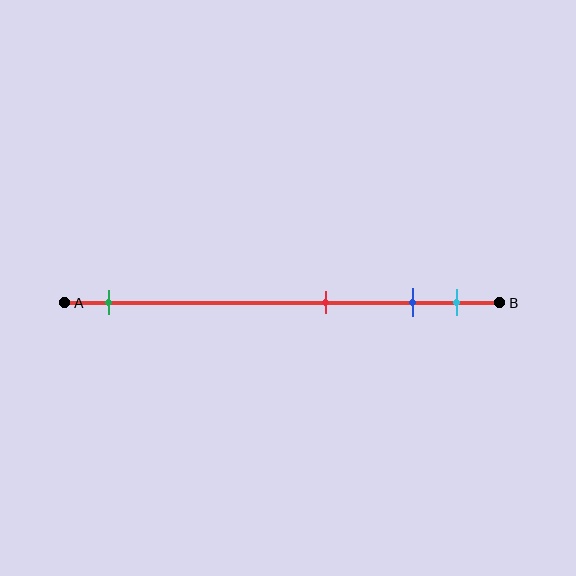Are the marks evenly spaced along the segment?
No, the marks are not evenly spaced.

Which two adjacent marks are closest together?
The blue and cyan marks are the closest adjacent pair.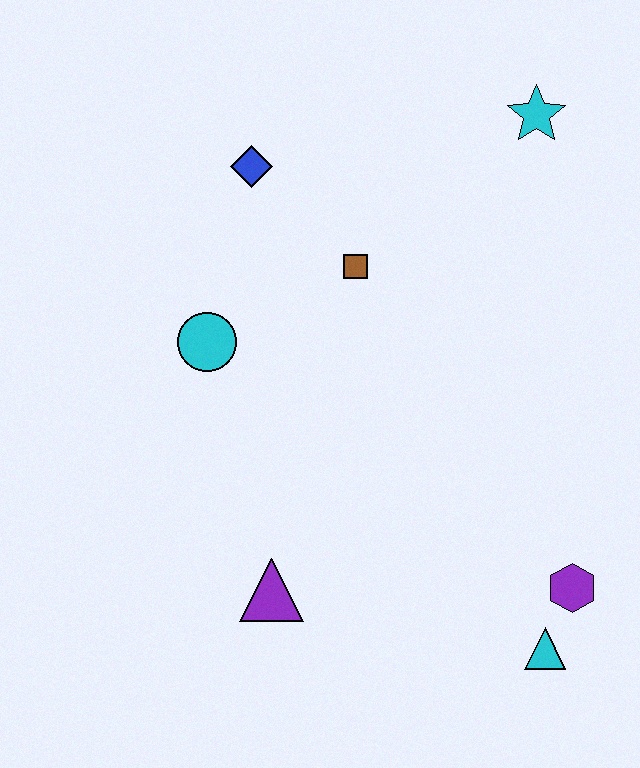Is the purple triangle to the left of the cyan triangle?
Yes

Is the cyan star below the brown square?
No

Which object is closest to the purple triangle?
The cyan circle is closest to the purple triangle.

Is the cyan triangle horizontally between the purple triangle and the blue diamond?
No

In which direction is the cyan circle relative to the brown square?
The cyan circle is to the left of the brown square.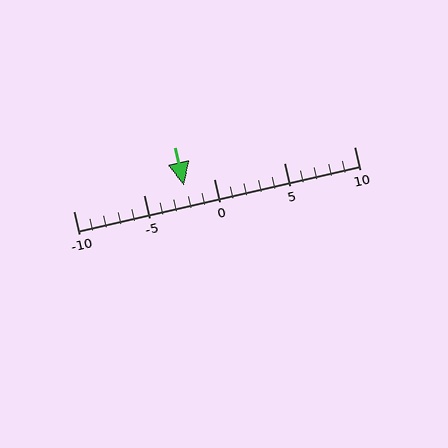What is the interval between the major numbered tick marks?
The major tick marks are spaced 5 units apart.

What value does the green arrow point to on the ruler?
The green arrow points to approximately -2.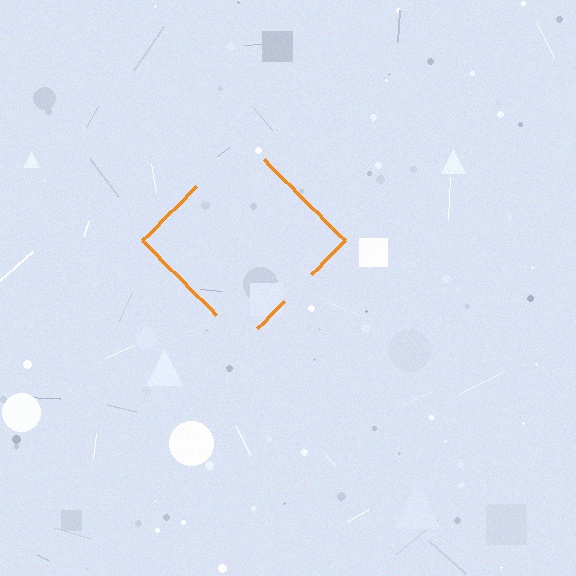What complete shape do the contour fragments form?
The contour fragments form a diamond.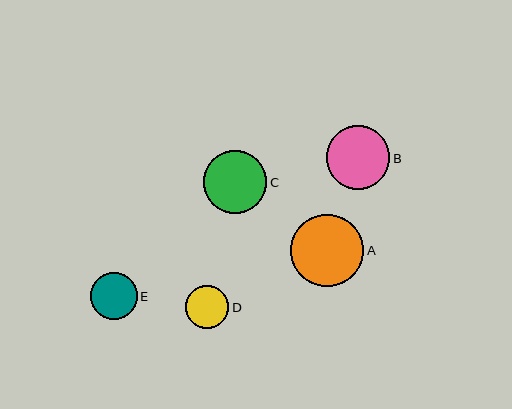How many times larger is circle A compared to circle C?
Circle A is approximately 1.2 times the size of circle C.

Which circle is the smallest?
Circle D is the smallest with a size of approximately 43 pixels.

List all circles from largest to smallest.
From largest to smallest: A, B, C, E, D.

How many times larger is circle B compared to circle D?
Circle B is approximately 1.5 times the size of circle D.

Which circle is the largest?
Circle A is the largest with a size of approximately 73 pixels.